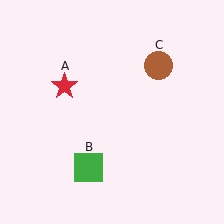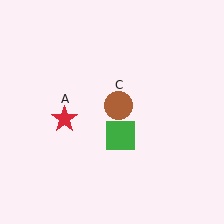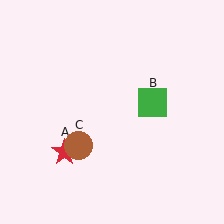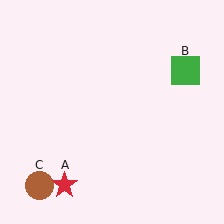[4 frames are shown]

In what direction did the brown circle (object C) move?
The brown circle (object C) moved down and to the left.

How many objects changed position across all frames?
3 objects changed position: red star (object A), green square (object B), brown circle (object C).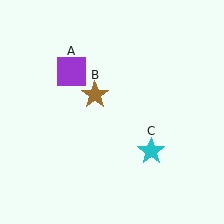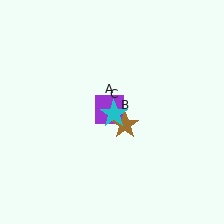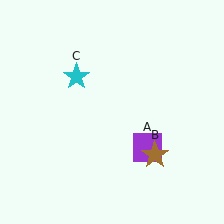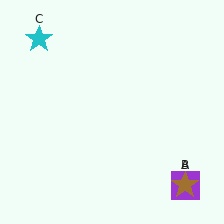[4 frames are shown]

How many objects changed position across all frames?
3 objects changed position: purple square (object A), brown star (object B), cyan star (object C).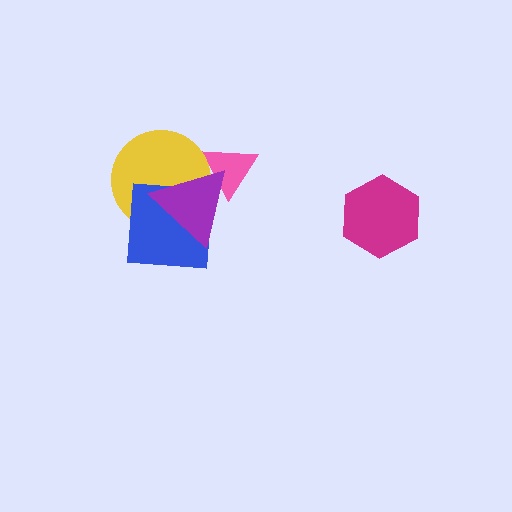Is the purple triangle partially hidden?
No, no other shape covers it.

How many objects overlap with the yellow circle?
3 objects overlap with the yellow circle.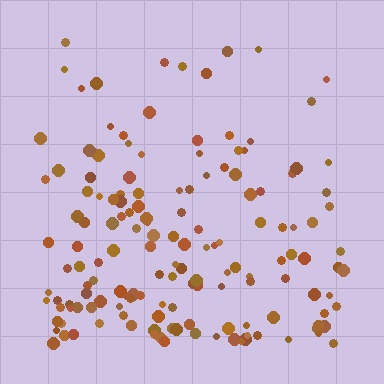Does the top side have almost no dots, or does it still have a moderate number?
Still a moderate number, just noticeably fewer than the bottom.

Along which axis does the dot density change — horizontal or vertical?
Vertical.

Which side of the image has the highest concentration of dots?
The bottom.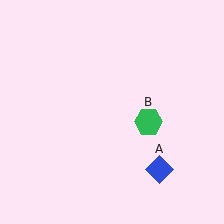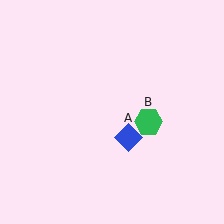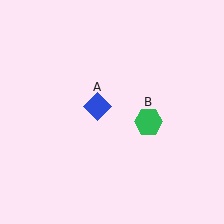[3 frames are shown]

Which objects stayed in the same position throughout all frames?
Green hexagon (object B) remained stationary.